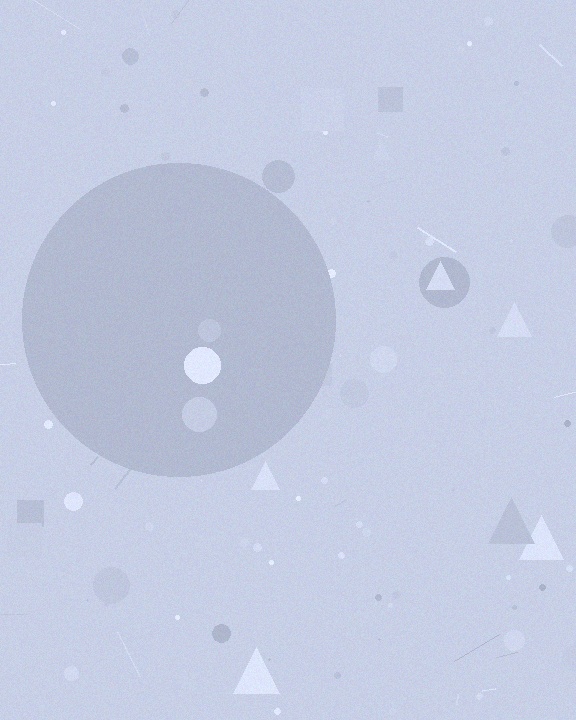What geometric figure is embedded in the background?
A circle is embedded in the background.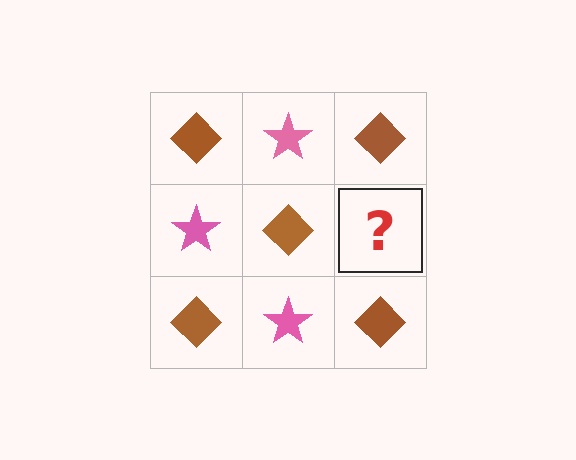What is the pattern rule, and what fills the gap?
The rule is that it alternates brown diamond and pink star in a checkerboard pattern. The gap should be filled with a pink star.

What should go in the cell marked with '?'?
The missing cell should contain a pink star.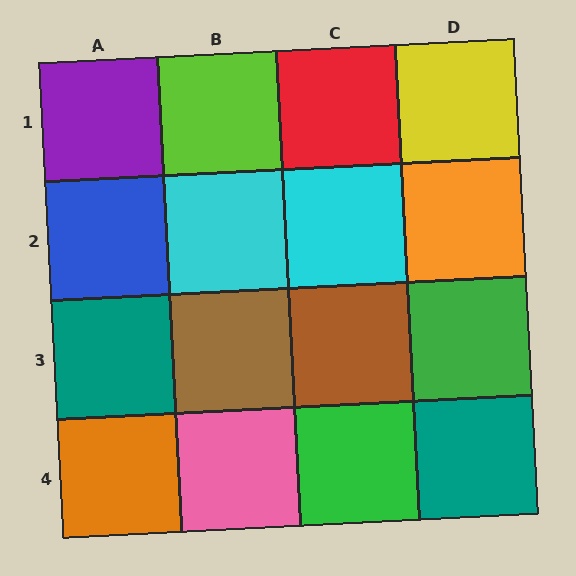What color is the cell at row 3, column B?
Brown.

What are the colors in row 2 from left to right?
Blue, cyan, cyan, orange.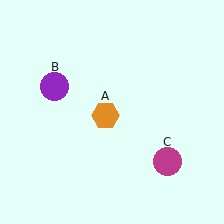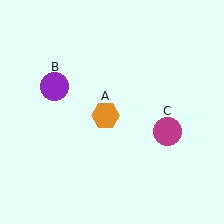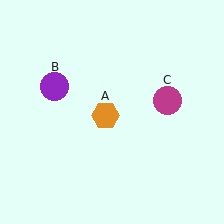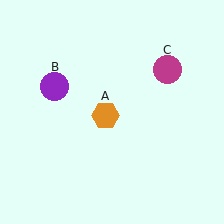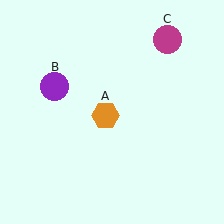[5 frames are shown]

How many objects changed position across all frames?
1 object changed position: magenta circle (object C).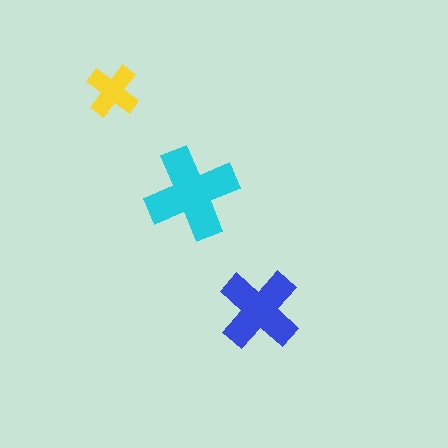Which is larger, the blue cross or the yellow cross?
The blue one.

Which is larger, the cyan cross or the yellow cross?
The cyan one.